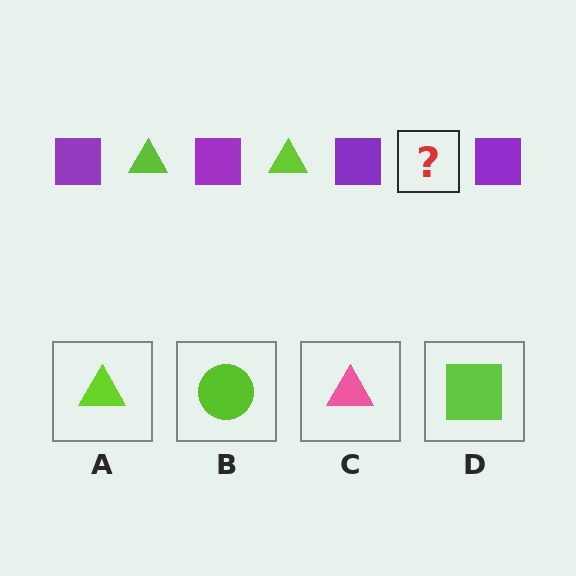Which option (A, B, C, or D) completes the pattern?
A.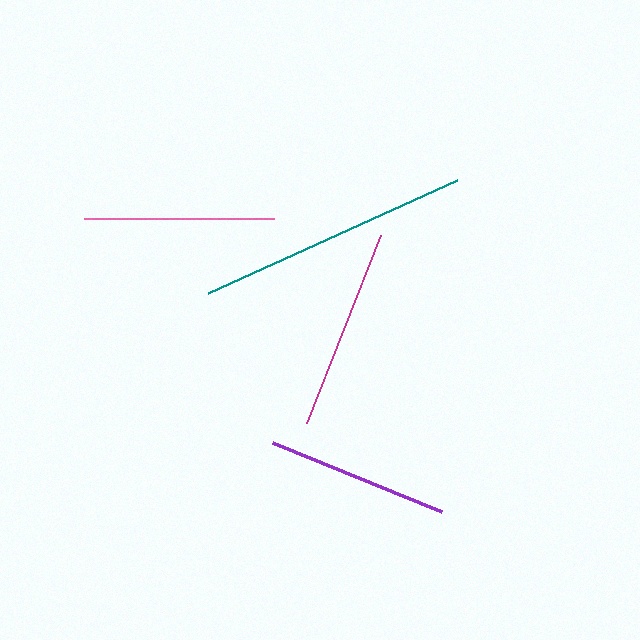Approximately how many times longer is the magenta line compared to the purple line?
The magenta line is approximately 1.1 times the length of the purple line.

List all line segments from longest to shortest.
From longest to shortest: teal, magenta, pink, purple.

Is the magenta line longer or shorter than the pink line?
The magenta line is longer than the pink line.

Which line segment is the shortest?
The purple line is the shortest at approximately 183 pixels.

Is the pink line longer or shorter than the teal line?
The teal line is longer than the pink line.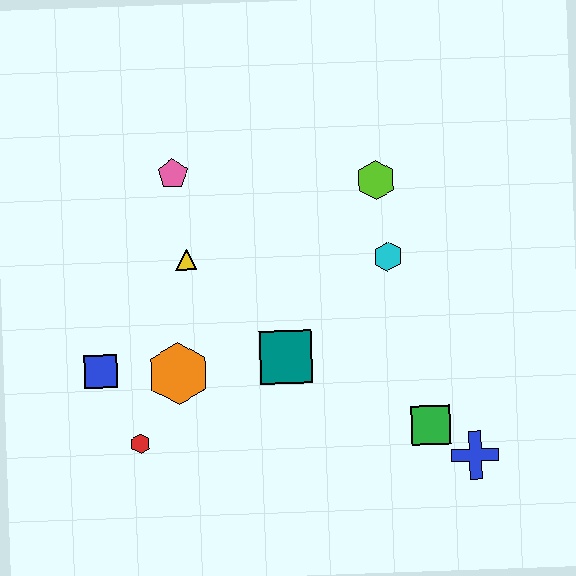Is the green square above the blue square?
No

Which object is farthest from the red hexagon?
The lime hexagon is farthest from the red hexagon.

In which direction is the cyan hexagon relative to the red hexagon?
The cyan hexagon is to the right of the red hexagon.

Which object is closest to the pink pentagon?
The yellow triangle is closest to the pink pentagon.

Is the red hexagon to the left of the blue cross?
Yes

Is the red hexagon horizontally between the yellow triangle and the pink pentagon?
No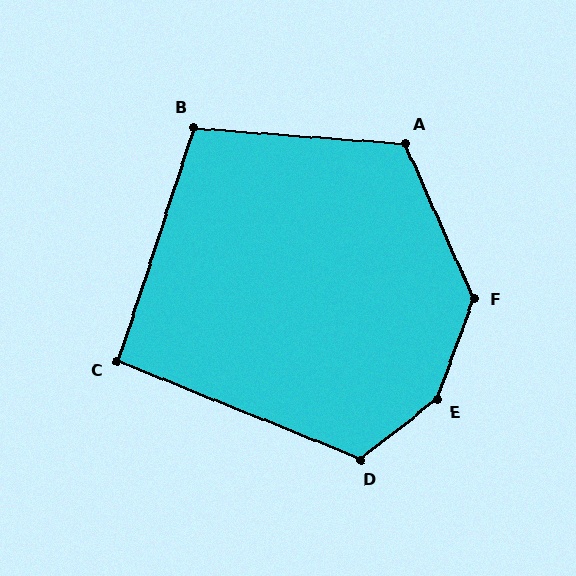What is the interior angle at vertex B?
Approximately 104 degrees (obtuse).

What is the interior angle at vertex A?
Approximately 118 degrees (obtuse).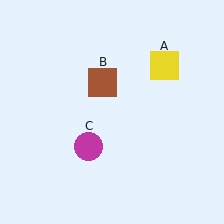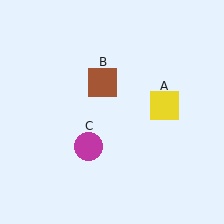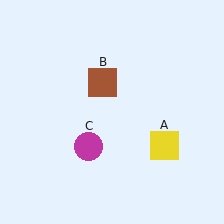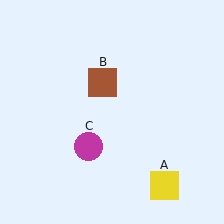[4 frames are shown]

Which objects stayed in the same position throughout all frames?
Brown square (object B) and magenta circle (object C) remained stationary.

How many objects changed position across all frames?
1 object changed position: yellow square (object A).